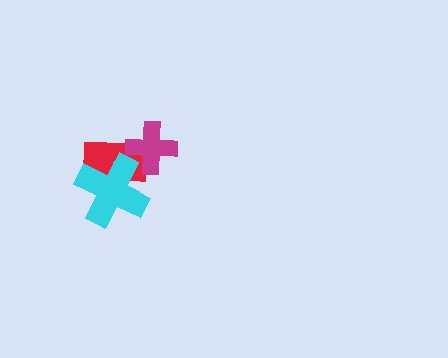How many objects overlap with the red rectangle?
2 objects overlap with the red rectangle.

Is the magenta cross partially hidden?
No, no other shape covers it.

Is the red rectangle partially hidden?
Yes, it is partially covered by another shape.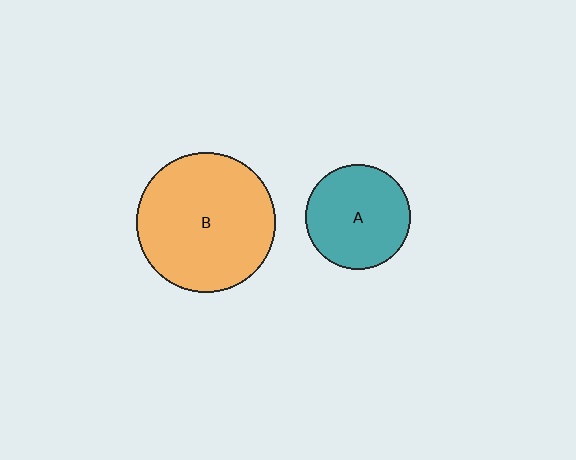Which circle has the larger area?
Circle B (orange).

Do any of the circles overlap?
No, none of the circles overlap.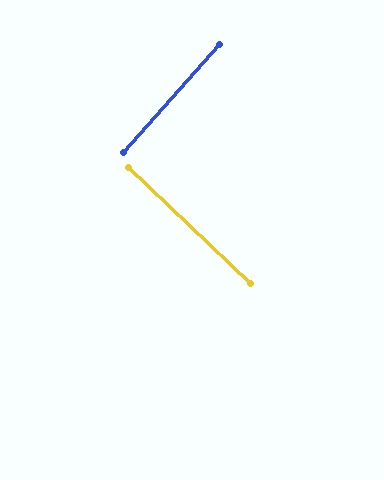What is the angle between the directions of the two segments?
Approximately 88 degrees.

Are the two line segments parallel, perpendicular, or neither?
Perpendicular — they meet at approximately 88°.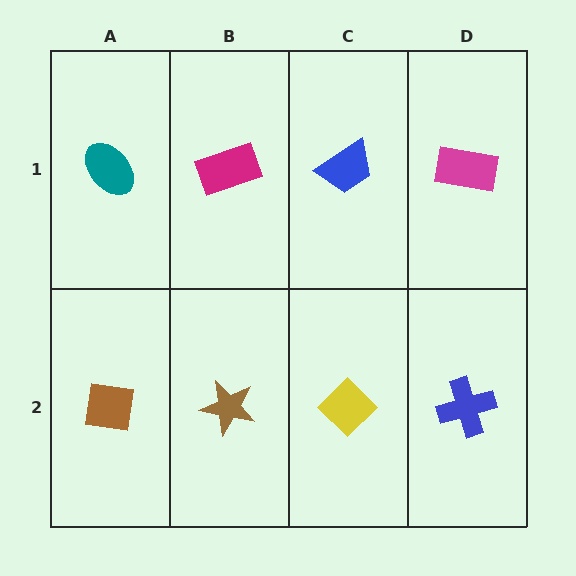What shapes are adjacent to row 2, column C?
A blue trapezoid (row 1, column C), a brown star (row 2, column B), a blue cross (row 2, column D).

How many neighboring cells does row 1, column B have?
3.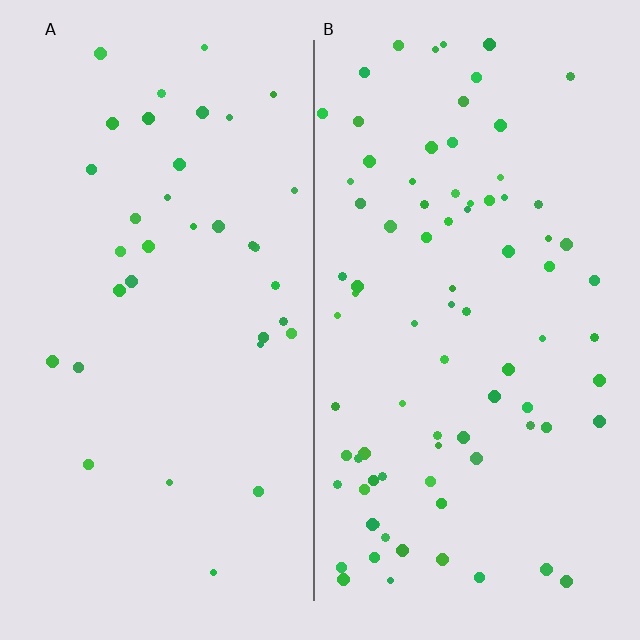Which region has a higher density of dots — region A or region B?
B (the right).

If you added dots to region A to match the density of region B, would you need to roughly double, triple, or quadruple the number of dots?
Approximately double.